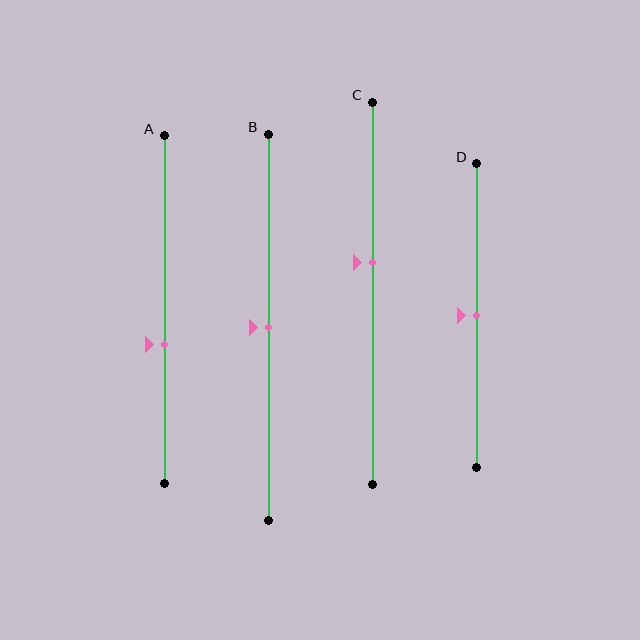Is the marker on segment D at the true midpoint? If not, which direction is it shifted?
Yes, the marker on segment D is at the true midpoint.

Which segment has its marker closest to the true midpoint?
Segment B has its marker closest to the true midpoint.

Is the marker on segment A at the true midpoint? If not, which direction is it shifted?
No, the marker on segment A is shifted downward by about 10% of the segment length.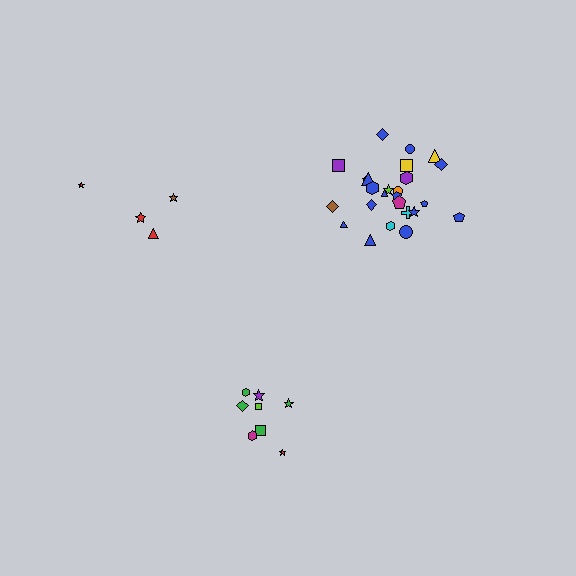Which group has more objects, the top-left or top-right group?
The top-right group.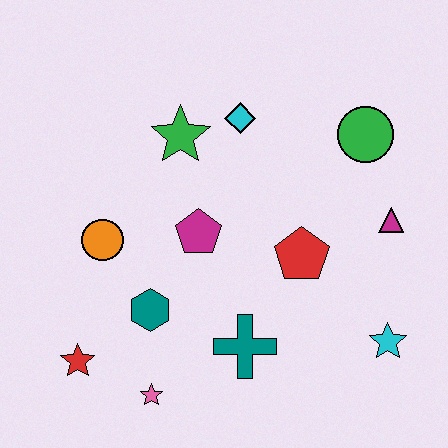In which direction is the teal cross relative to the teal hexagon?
The teal cross is to the right of the teal hexagon.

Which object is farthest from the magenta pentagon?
The cyan star is farthest from the magenta pentagon.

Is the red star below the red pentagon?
Yes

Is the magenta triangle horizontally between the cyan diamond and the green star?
No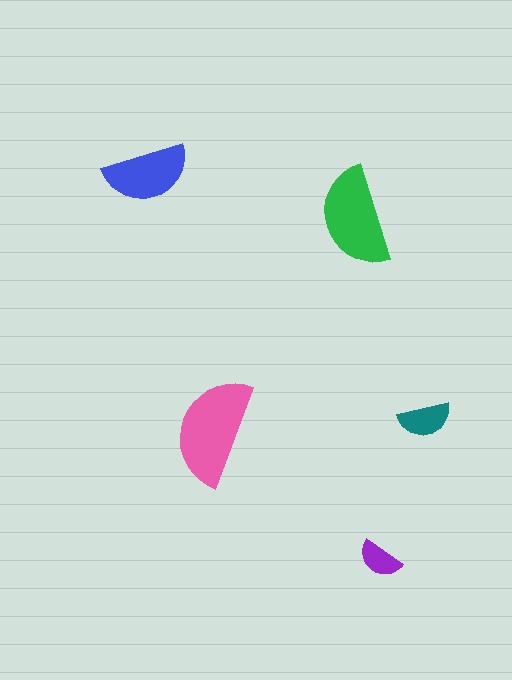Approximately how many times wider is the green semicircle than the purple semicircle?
About 2 times wider.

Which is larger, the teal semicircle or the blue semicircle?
The blue one.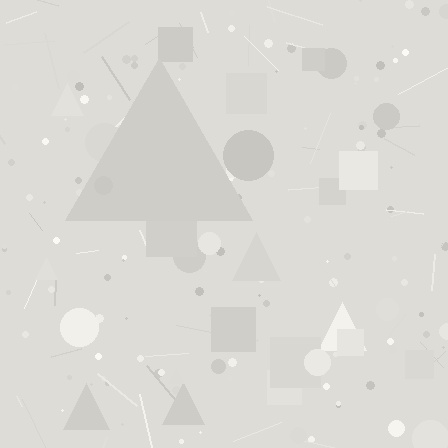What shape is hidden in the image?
A triangle is hidden in the image.